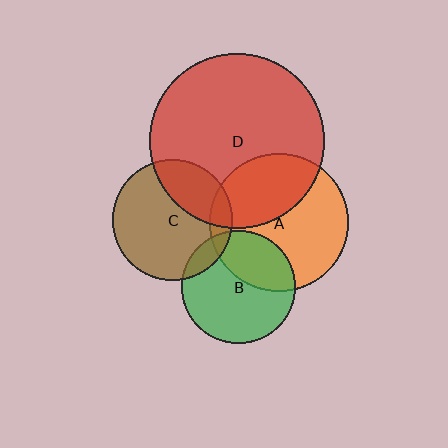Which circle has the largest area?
Circle D (red).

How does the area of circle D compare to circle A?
Approximately 1.6 times.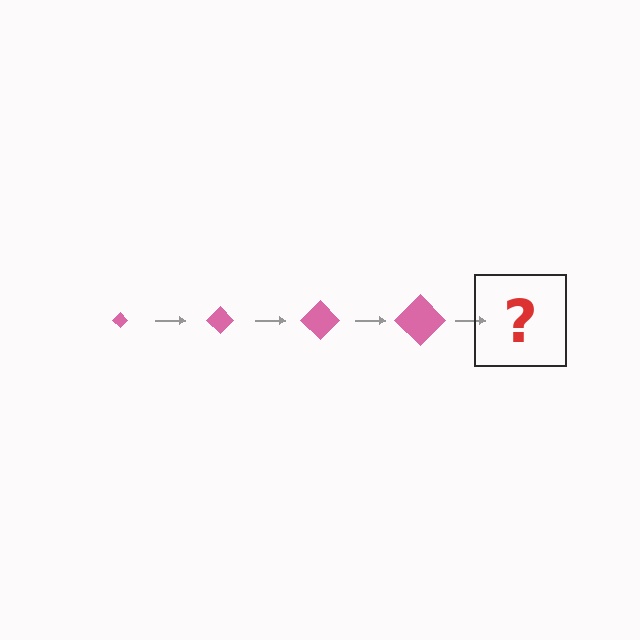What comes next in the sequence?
The next element should be a pink diamond, larger than the previous one.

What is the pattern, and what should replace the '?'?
The pattern is that the diamond gets progressively larger each step. The '?' should be a pink diamond, larger than the previous one.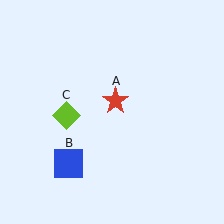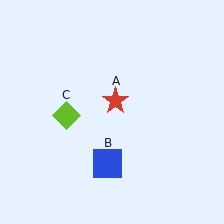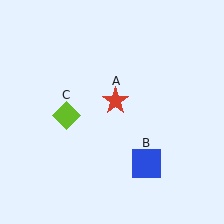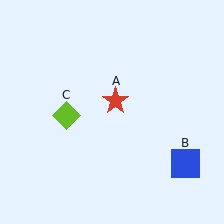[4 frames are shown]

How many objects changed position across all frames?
1 object changed position: blue square (object B).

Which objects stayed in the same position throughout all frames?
Red star (object A) and lime diamond (object C) remained stationary.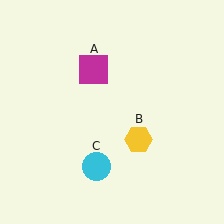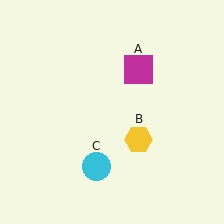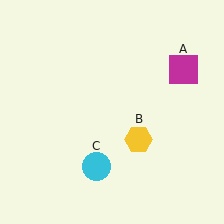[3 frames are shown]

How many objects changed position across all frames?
1 object changed position: magenta square (object A).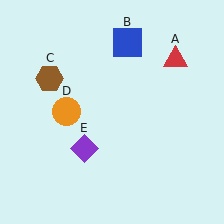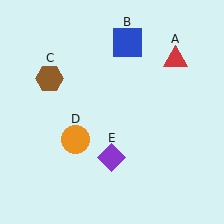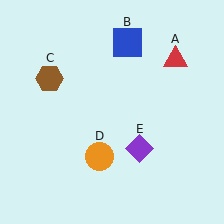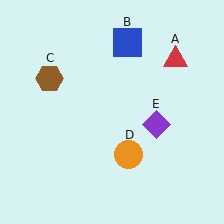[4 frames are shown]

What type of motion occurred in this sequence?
The orange circle (object D), purple diamond (object E) rotated counterclockwise around the center of the scene.